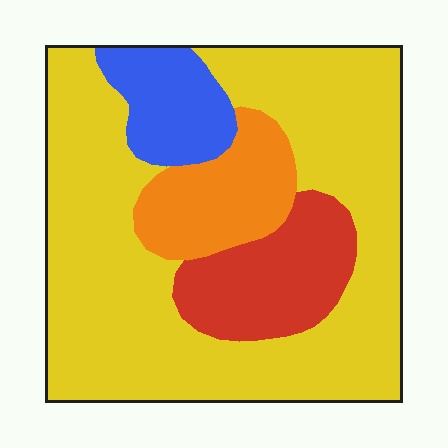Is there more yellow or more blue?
Yellow.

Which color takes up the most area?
Yellow, at roughly 65%.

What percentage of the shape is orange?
Orange covers 12% of the shape.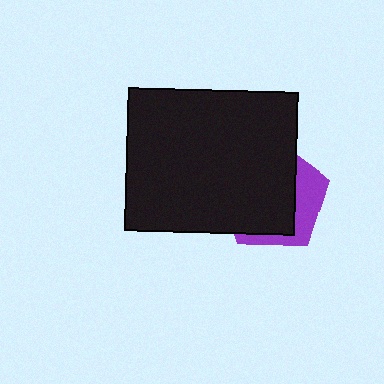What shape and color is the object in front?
The object in front is a black rectangle.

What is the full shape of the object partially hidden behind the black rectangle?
The partially hidden object is a purple pentagon.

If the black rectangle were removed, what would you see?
You would see the complete purple pentagon.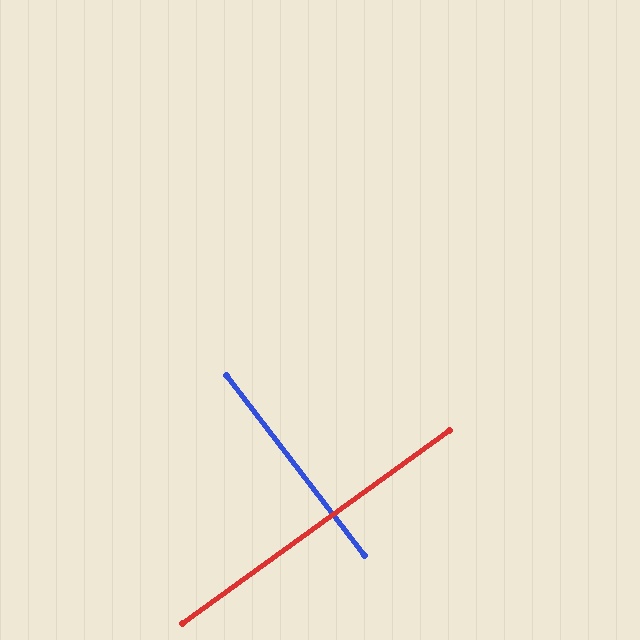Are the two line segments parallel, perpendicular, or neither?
Perpendicular — they meet at approximately 88°.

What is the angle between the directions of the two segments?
Approximately 88 degrees.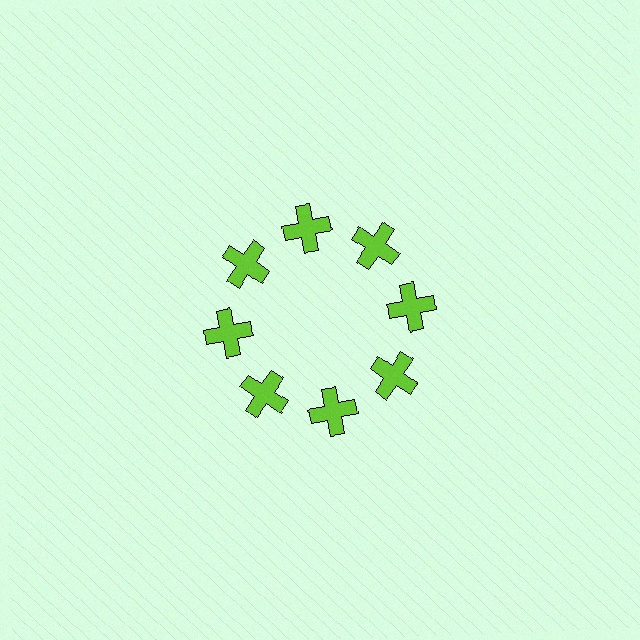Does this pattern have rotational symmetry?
Yes, this pattern has 8-fold rotational symmetry. It looks the same after rotating 45 degrees around the center.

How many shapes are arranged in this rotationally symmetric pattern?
There are 8 shapes, arranged in 8 groups of 1.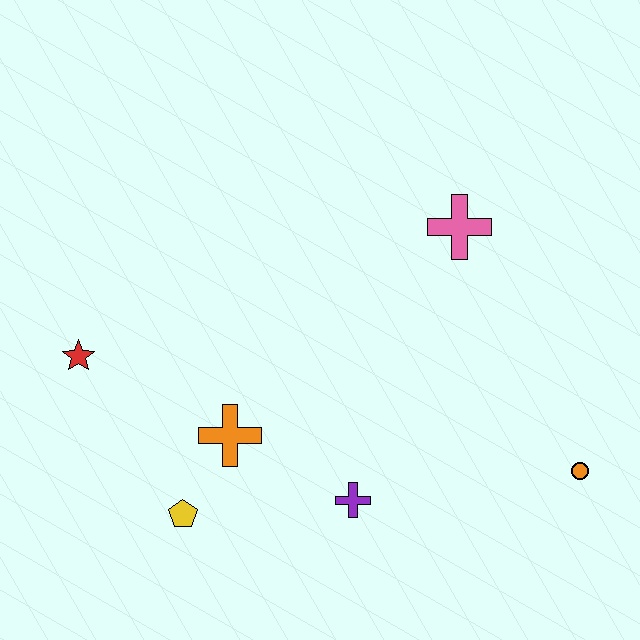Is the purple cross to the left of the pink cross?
Yes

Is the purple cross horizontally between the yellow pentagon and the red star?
No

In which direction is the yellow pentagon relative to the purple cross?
The yellow pentagon is to the left of the purple cross.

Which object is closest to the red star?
The orange cross is closest to the red star.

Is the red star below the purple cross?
No